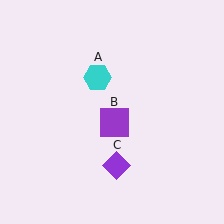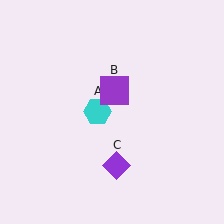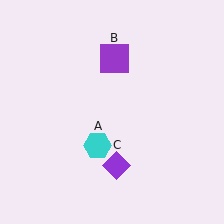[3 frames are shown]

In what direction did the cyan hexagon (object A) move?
The cyan hexagon (object A) moved down.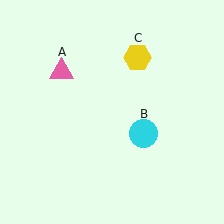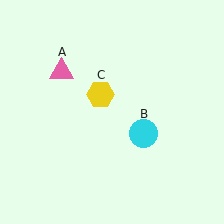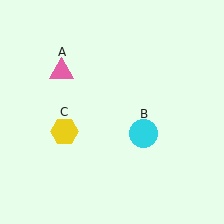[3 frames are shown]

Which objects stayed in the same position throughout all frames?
Pink triangle (object A) and cyan circle (object B) remained stationary.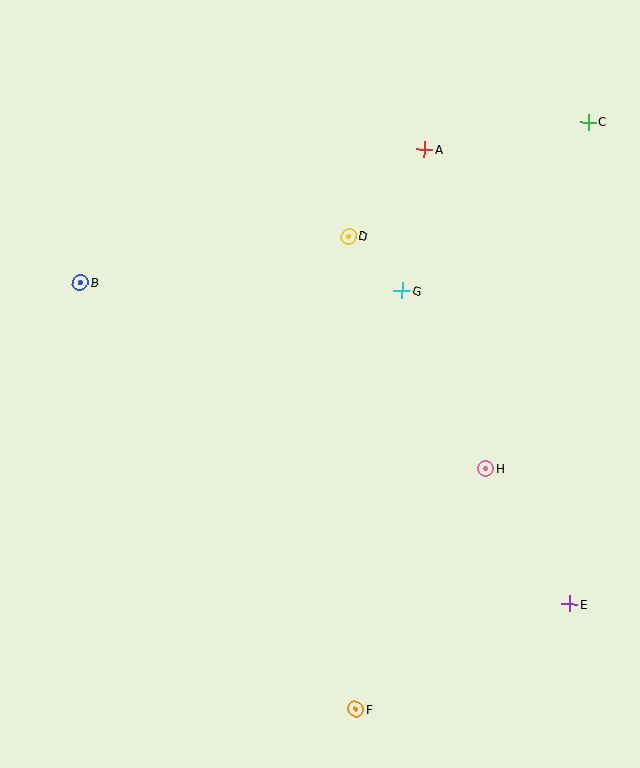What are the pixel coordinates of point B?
Point B is at (80, 282).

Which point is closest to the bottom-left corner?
Point F is closest to the bottom-left corner.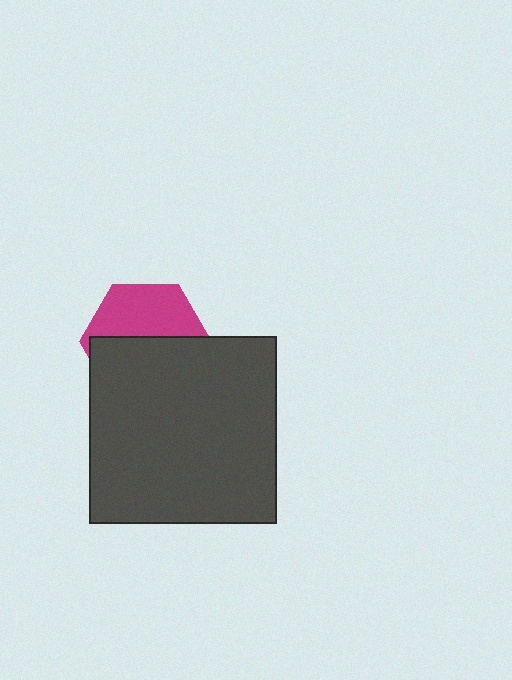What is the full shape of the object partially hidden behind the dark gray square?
The partially hidden object is a magenta hexagon.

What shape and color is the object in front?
The object in front is a dark gray square.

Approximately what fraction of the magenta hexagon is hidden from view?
Roughly 55% of the magenta hexagon is hidden behind the dark gray square.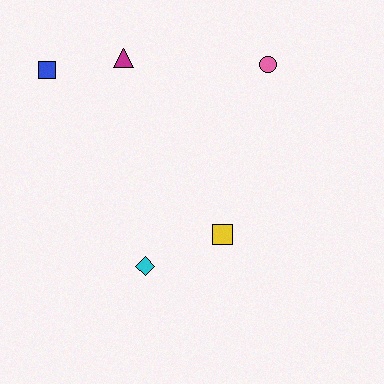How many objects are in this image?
There are 5 objects.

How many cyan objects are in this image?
There is 1 cyan object.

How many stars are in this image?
There are no stars.